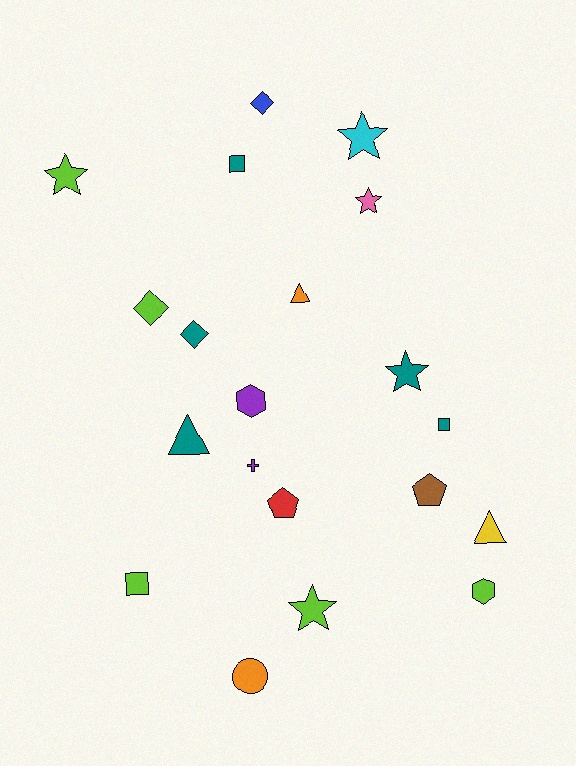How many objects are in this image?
There are 20 objects.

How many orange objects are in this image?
There are 2 orange objects.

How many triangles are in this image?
There are 3 triangles.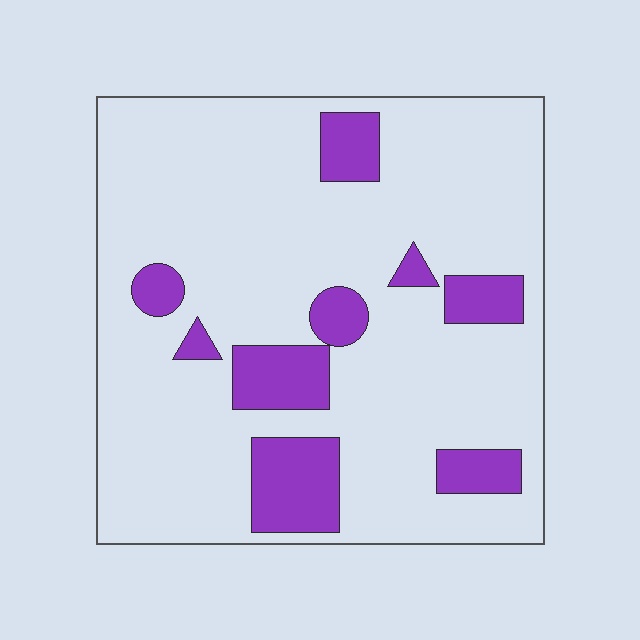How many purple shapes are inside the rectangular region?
9.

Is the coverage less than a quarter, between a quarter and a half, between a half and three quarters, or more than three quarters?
Less than a quarter.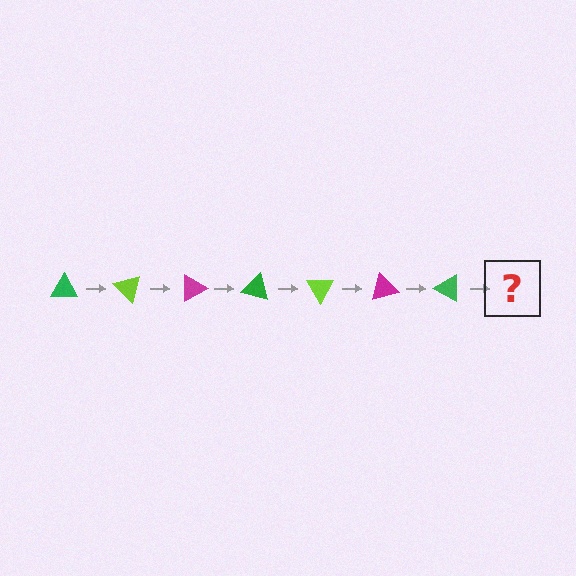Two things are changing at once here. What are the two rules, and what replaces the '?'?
The two rules are that it rotates 45 degrees each step and the color cycles through green, lime, and magenta. The '?' should be a lime triangle, rotated 315 degrees from the start.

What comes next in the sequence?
The next element should be a lime triangle, rotated 315 degrees from the start.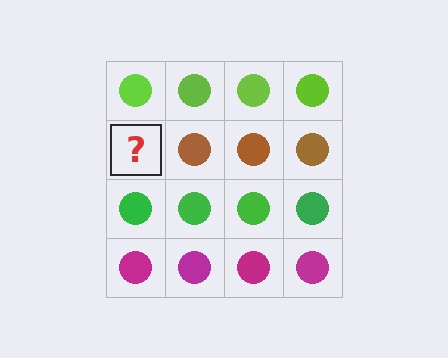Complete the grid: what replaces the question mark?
The question mark should be replaced with a brown circle.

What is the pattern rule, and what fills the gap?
The rule is that each row has a consistent color. The gap should be filled with a brown circle.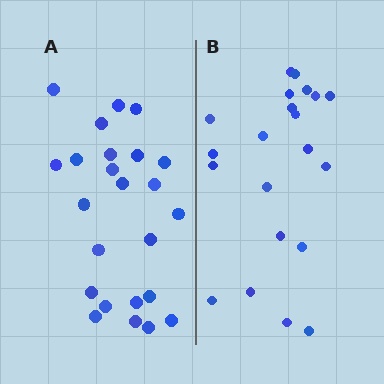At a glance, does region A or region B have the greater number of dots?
Region A (the left region) has more dots.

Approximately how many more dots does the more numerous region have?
Region A has just a few more — roughly 2 or 3 more dots than region B.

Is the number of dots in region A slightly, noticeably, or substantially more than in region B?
Region A has only slightly more — the two regions are fairly close. The ratio is roughly 1.1 to 1.